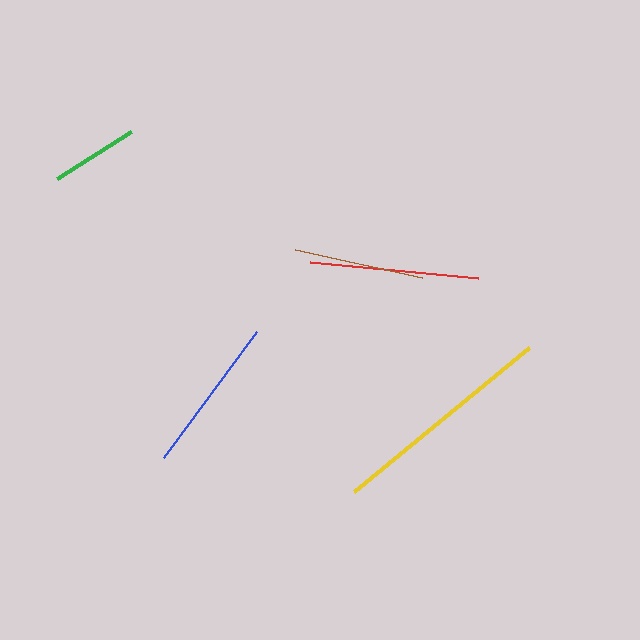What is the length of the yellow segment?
The yellow segment is approximately 227 pixels long.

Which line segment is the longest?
The yellow line is the longest at approximately 227 pixels.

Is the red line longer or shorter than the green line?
The red line is longer than the green line.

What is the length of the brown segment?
The brown segment is approximately 129 pixels long.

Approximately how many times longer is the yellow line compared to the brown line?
The yellow line is approximately 1.8 times the length of the brown line.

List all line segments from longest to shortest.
From longest to shortest: yellow, red, blue, brown, green.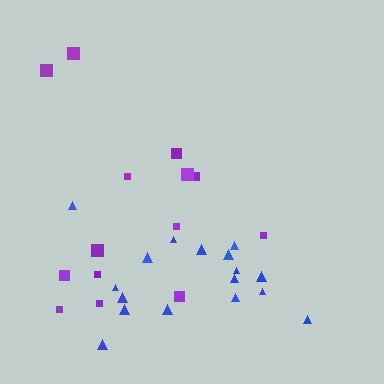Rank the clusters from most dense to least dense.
blue, purple.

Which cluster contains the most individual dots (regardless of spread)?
Blue (17).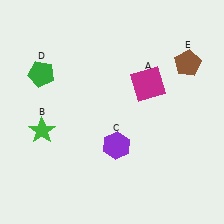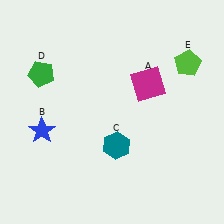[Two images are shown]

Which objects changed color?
B changed from green to blue. C changed from purple to teal. E changed from brown to lime.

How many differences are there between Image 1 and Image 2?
There are 3 differences between the two images.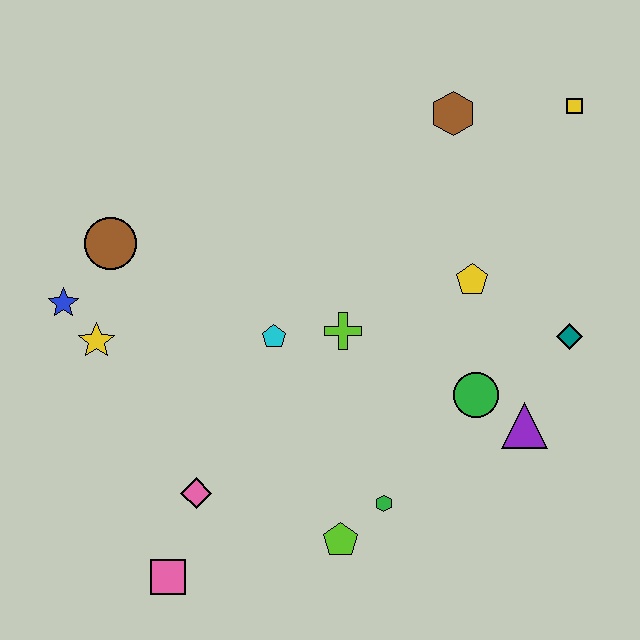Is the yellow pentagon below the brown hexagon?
Yes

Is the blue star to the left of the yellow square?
Yes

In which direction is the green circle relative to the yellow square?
The green circle is below the yellow square.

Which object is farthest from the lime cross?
The yellow square is farthest from the lime cross.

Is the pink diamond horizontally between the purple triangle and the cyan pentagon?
No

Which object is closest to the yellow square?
The brown hexagon is closest to the yellow square.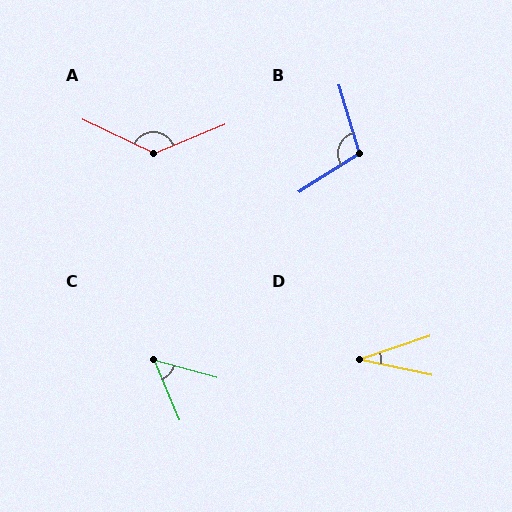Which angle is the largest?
A, at approximately 132 degrees.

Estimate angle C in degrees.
Approximately 51 degrees.